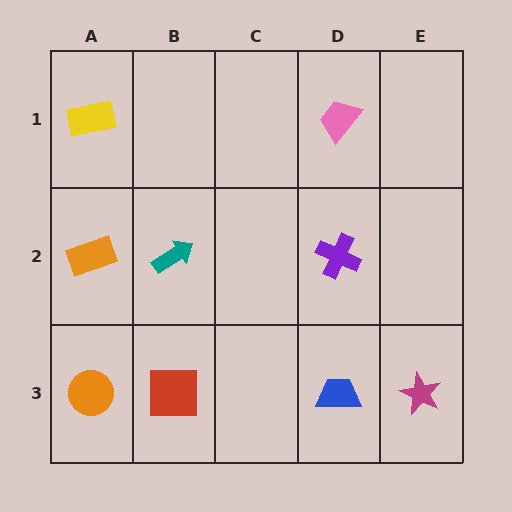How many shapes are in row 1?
2 shapes.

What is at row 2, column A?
An orange rectangle.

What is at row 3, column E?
A magenta star.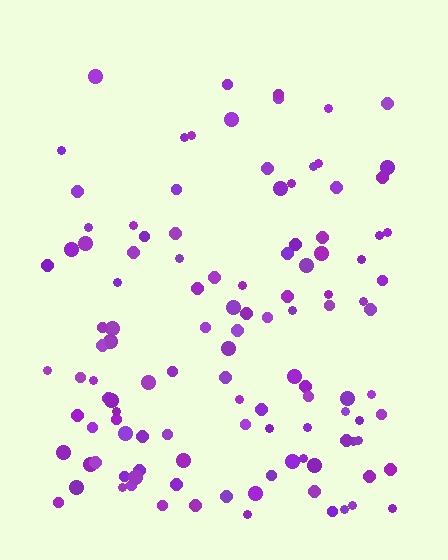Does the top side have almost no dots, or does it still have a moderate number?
Still a moderate number, just noticeably fewer than the bottom.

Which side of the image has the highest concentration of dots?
The bottom.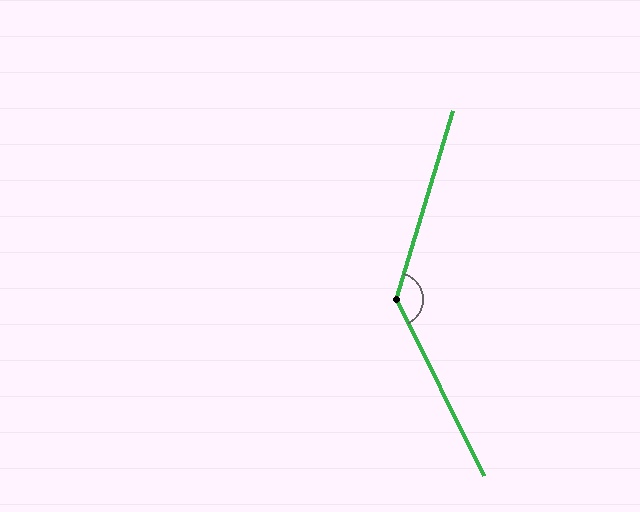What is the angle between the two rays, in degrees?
Approximately 137 degrees.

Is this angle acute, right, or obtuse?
It is obtuse.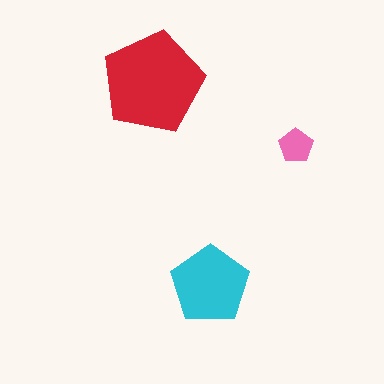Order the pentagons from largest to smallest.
the red one, the cyan one, the pink one.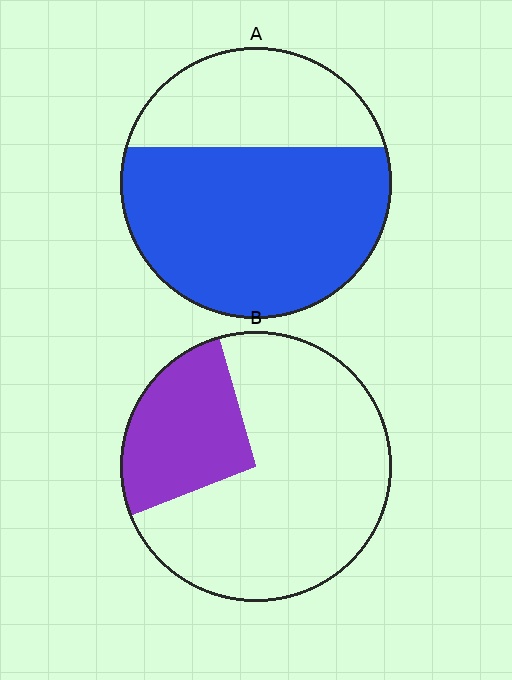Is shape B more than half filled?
No.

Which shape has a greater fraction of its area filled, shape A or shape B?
Shape A.